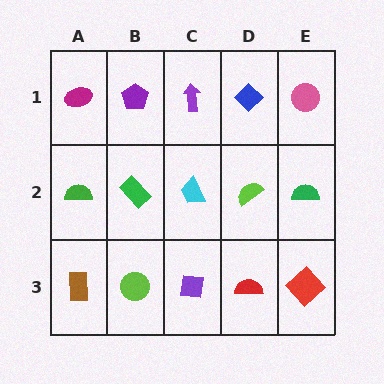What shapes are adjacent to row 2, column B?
A purple pentagon (row 1, column B), a lime circle (row 3, column B), a green semicircle (row 2, column A), a cyan trapezoid (row 2, column C).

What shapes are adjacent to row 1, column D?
A lime semicircle (row 2, column D), a purple arrow (row 1, column C), a pink circle (row 1, column E).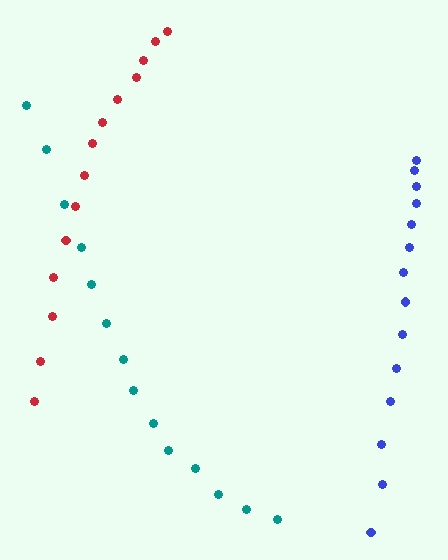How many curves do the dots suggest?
There are 3 distinct paths.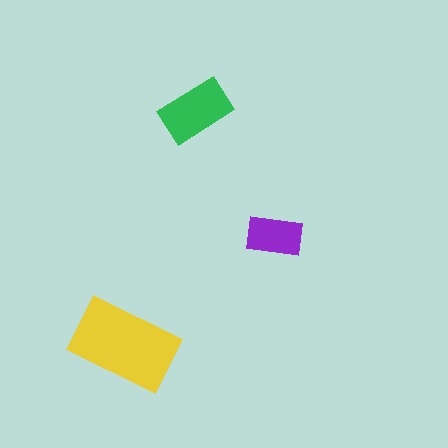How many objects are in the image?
There are 3 objects in the image.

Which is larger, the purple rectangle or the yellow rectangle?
The yellow one.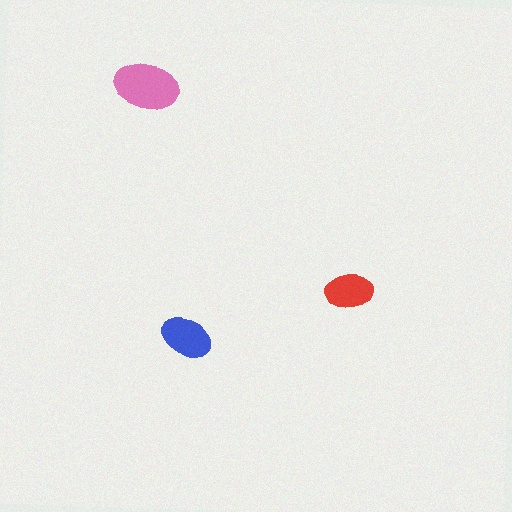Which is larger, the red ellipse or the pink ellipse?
The pink one.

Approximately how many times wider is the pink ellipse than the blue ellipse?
About 1.5 times wider.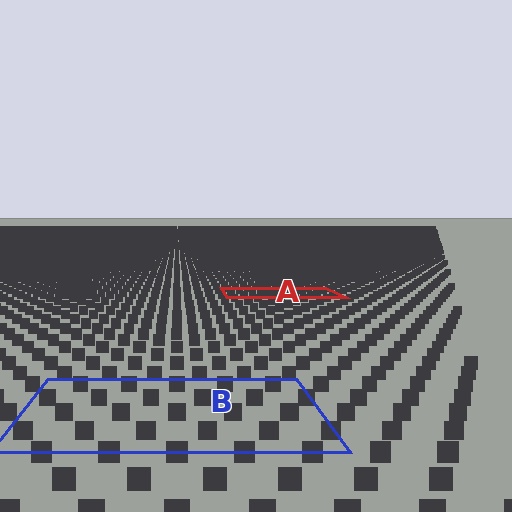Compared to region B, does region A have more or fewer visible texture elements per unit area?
Region A has more texture elements per unit area — they are packed more densely because it is farther away.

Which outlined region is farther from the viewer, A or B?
Region A is farther from the viewer — the texture elements inside it appear smaller and more densely packed.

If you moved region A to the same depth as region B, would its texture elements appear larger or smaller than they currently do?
They would appear larger. At a closer depth, the same texture elements are projected at a bigger on-screen size.